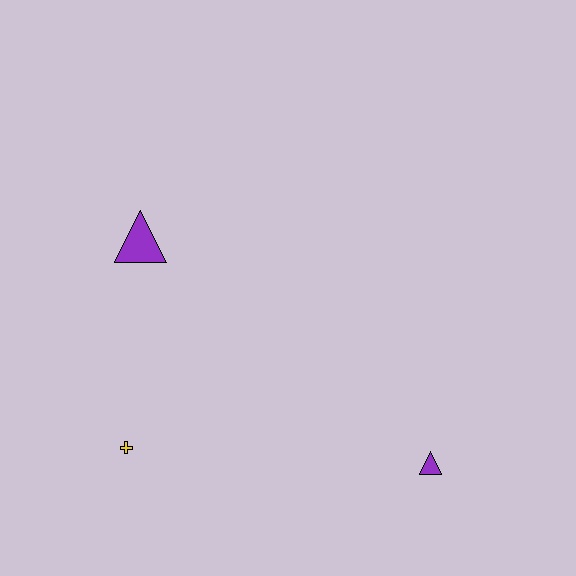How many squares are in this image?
There are no squares.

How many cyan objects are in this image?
There are no cyan objects.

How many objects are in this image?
There are 3 objects.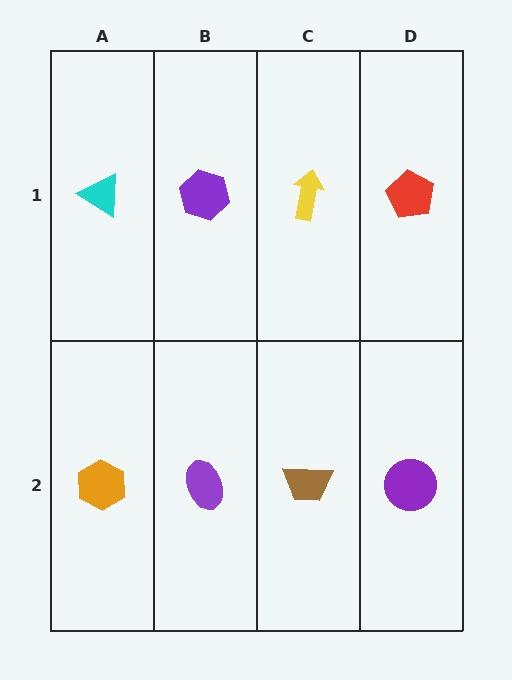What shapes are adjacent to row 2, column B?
A purple hexagon (row 1, column B), an orange hexagon (row 2, column A), a brown trapezoid (row 2, column C).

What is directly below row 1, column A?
An orange hexagon.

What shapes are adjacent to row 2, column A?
A cyan triangle (row 1, column A), a purple ellipse (row 2, column B).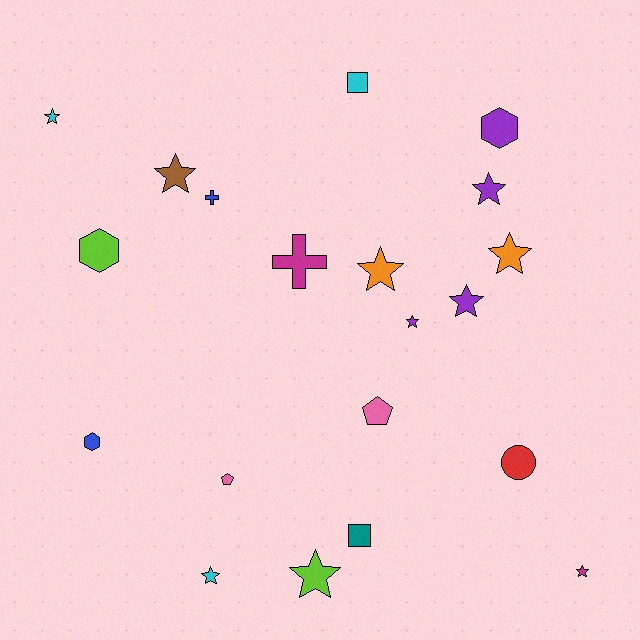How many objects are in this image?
There are 20 objects.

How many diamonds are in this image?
There are no diamonds.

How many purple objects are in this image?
There are 4 purple objects.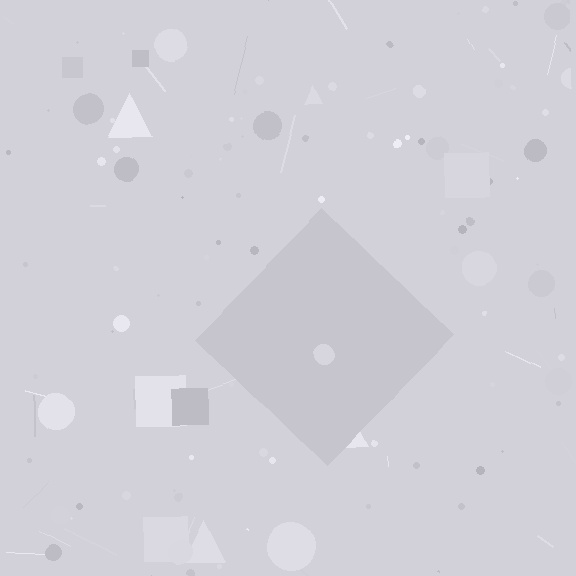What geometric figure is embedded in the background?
A diamond is embedded in the background.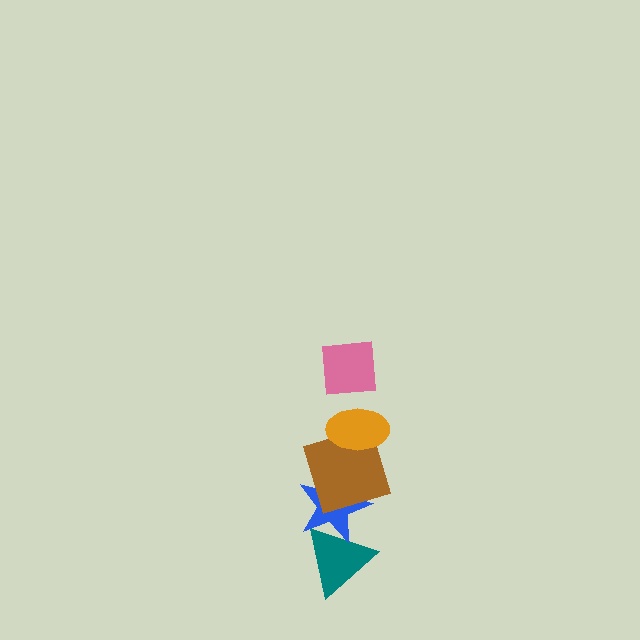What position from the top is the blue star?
The blue star is 4th from the top.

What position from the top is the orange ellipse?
The orange ellipse is 2nd from the top.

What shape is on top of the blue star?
The brown square is on top of the blue star.